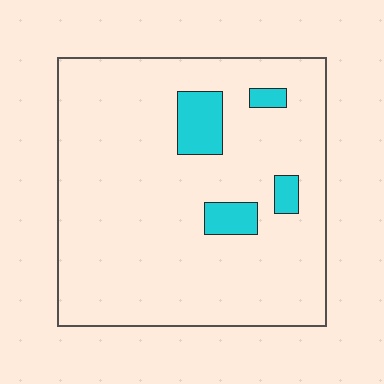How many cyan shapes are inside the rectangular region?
4.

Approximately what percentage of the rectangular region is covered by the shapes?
Approximately 10%.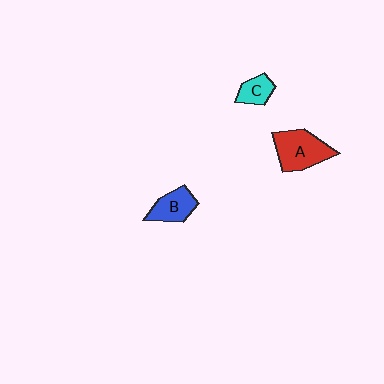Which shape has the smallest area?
Shape C (cyan).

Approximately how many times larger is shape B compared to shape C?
Approximately 1.5 times.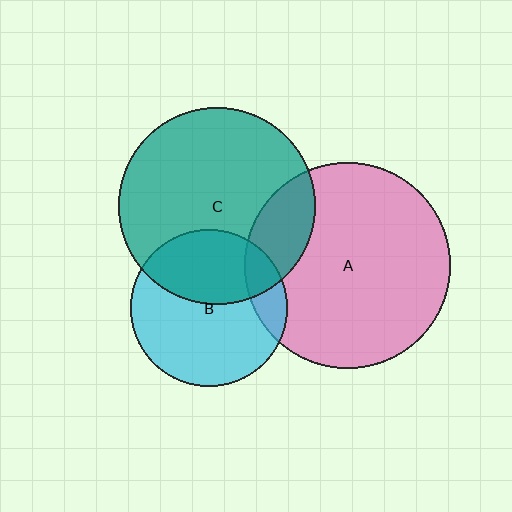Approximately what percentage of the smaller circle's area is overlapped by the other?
Approximately 15%.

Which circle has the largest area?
Circle A (pink).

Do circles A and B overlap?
Yes.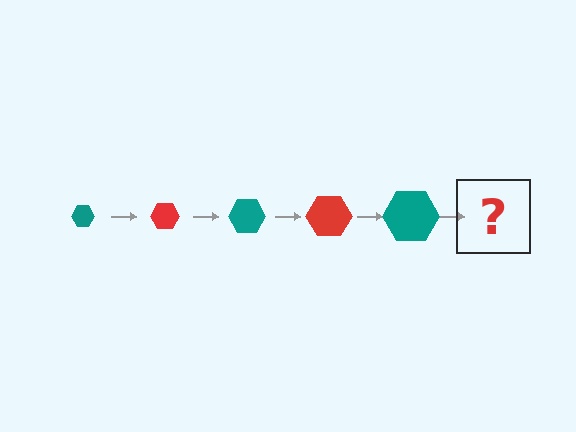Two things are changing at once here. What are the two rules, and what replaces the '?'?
The two rules are that the hexagon grows larger each step and the color cycles through teal and red. The '?' should be a red hexagon, larger than the previous one.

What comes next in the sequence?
The next element should be a red hexagon, larger than the previous one.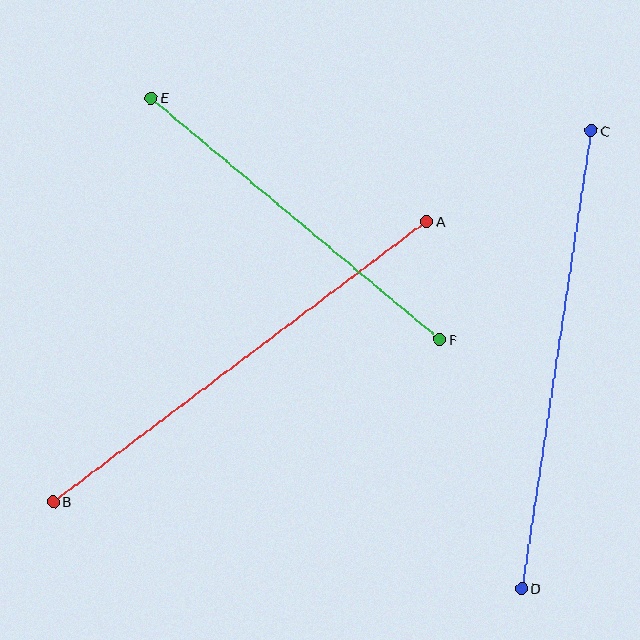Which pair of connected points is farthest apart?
Points A and B are farthest apart.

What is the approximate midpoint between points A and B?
The midpoint is at approximately (240, 361) pixels.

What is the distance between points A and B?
The distance is approximately 467 pixels.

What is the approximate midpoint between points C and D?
The midpoint is at approximately (556, 359) pixels.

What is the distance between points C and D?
The distance is approximately 463 pixels.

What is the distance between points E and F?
The distance is approximately 376 pixels.